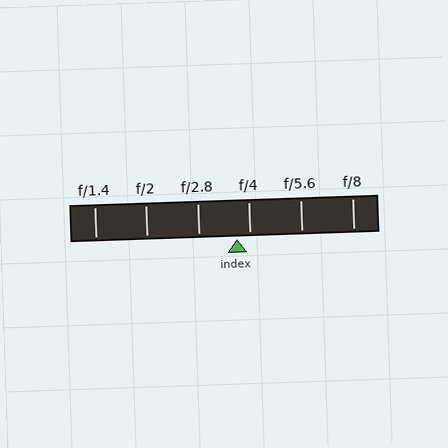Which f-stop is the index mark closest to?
The index mark is closest to f/4.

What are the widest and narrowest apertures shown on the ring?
The widest aperture shown is f/1.4 and the narrowest is f/8.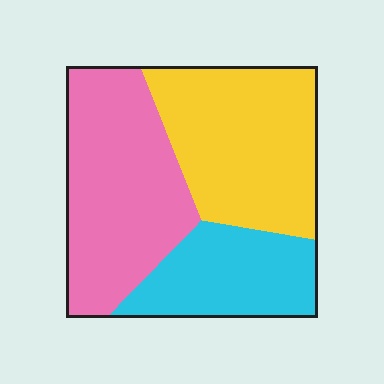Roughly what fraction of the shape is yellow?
Yellow takes up between a quarter and a half of the shape.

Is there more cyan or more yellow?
Yellow.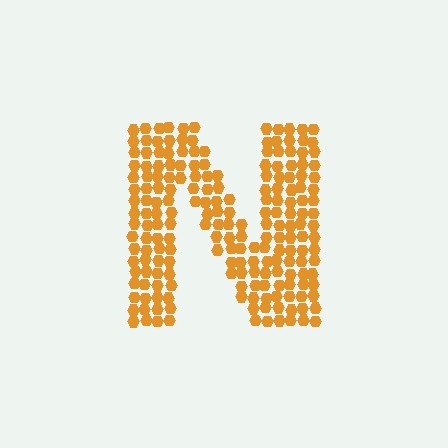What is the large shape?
The large shape is the letter N.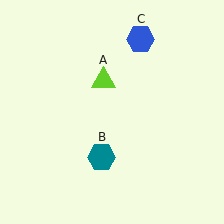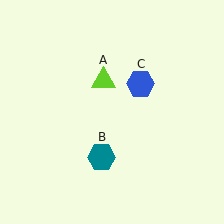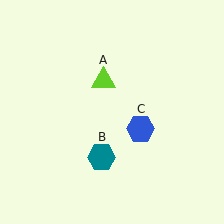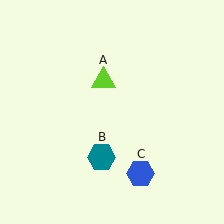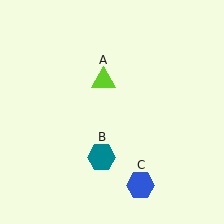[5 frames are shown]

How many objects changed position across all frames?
1 object changed position: blue hexagon (object C).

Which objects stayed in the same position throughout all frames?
Lime triangle (object A) and teal hexagon (object B) remained stationary.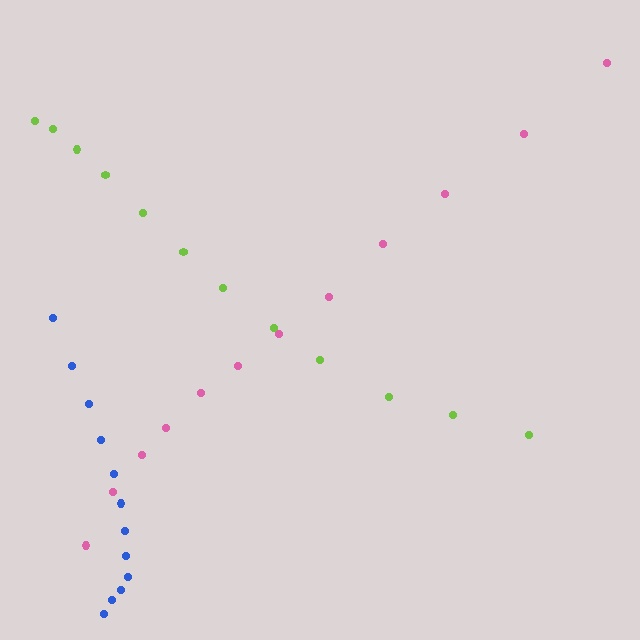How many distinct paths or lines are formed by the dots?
There are 3 distinct paths.